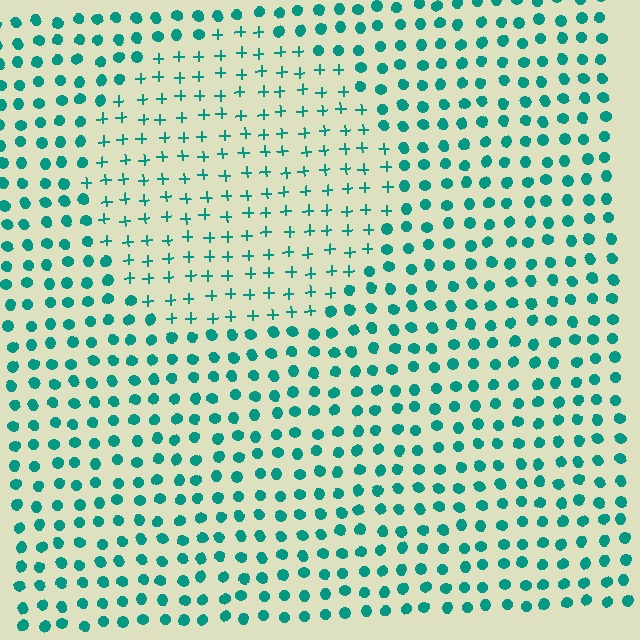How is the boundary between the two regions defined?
The boundary is defined by a change in element shape: plus signs inside vs. circles outside. All elements share the same color and spacing.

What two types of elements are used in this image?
The image uses plus signs inside the circle region and circles outside it.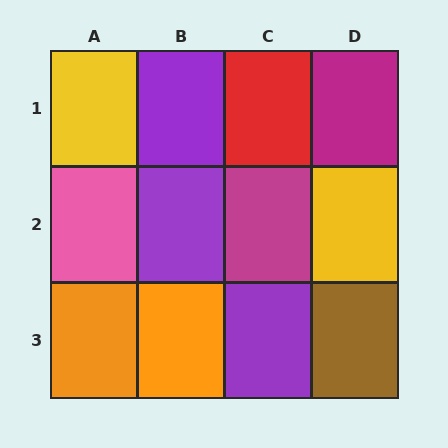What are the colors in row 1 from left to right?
Yellow, purple, red, magenta.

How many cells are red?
1 cell is red.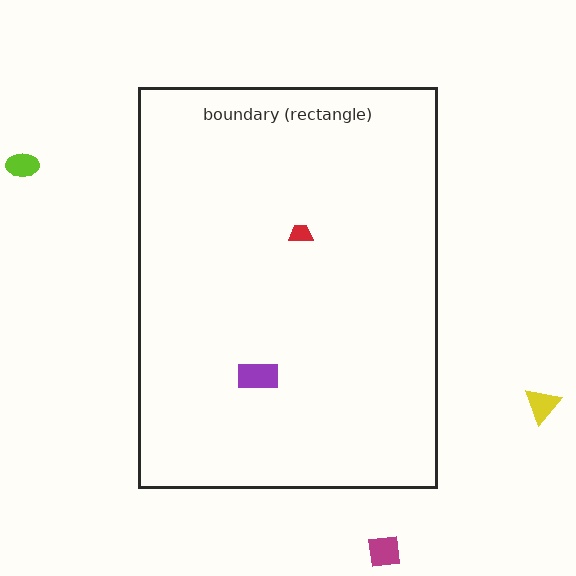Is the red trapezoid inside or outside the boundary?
Inside.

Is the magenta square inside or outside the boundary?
Outside.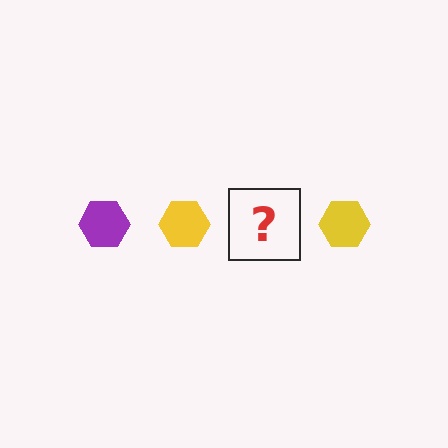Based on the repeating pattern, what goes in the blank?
The blank should be a purple hexagon.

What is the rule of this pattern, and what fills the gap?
The rule is that the pattern cycles through purple, yellow hexagons. The gap should be filled with a purple hexagon.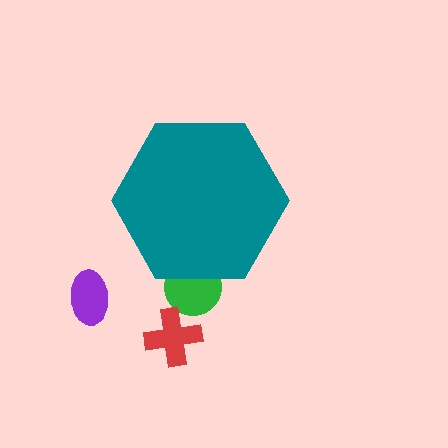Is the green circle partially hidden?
Yes, the green circle is partially hidden behind the teal hexagon.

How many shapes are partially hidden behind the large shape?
1 shape is partially hidden.